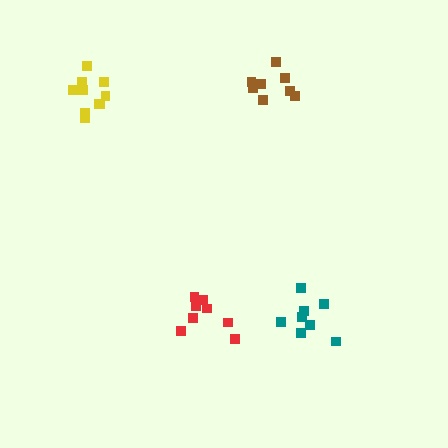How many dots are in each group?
Group 1: 8 dots, Group 2: 8 dots, Group 3: 8 dots, Group 4: 10 dots (34 total).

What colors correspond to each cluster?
The clusters are colored: teal, red, brown, yellow.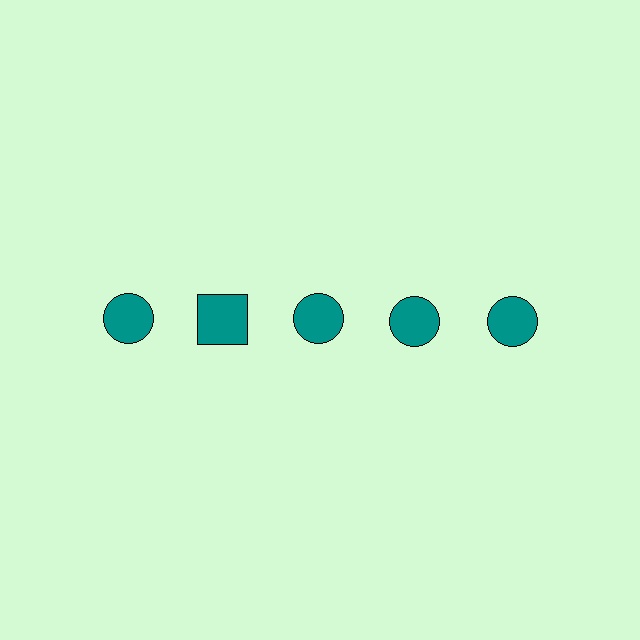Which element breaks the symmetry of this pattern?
The teal square in the top row, second from left column breaks the symmetry. All other shapes are teal circles.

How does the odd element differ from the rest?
It has a different shape: square instead of circle.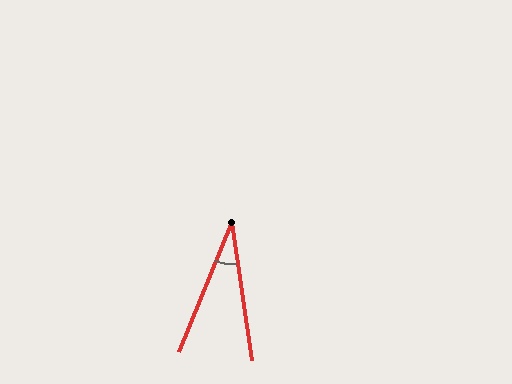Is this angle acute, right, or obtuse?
It is acute.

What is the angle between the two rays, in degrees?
Approximately 30 degrees.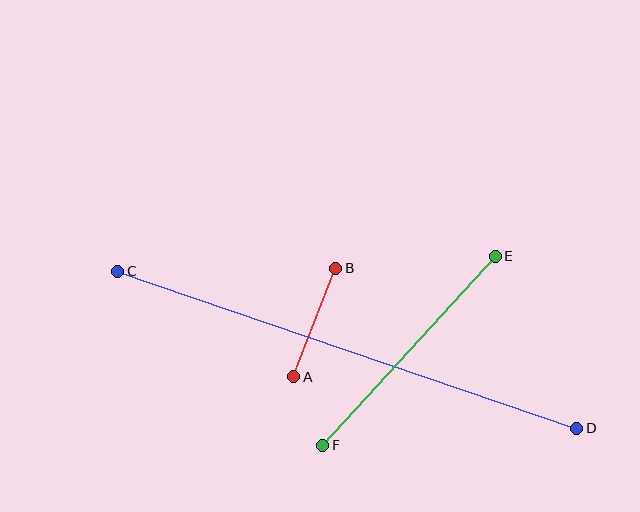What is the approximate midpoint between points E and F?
The midpoint is at approximately (409, 351) pixels.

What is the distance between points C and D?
The distance is approximately 485 pixels.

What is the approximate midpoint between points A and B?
The midpoint is at approximately (315, 323) pixels.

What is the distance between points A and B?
The distance is approximately 116 pixels.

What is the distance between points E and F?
The distance is approximately 256 pixels.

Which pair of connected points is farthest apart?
Points C and D are farthest apart.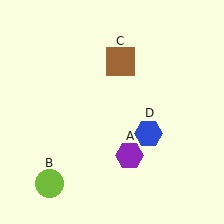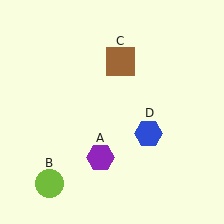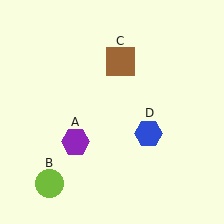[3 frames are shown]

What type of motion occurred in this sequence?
The purple hexagon (object A) rotated clockwise around the center of the scene.